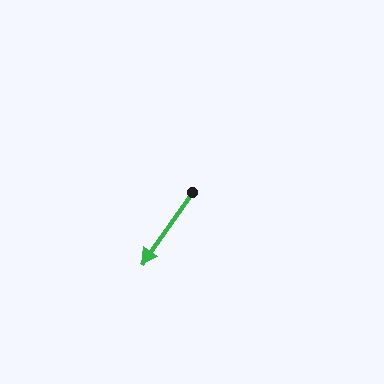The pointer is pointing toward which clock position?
Roughly 7 o'clock.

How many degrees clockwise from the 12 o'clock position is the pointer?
Approximately 215 degrees.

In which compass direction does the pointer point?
Southwest.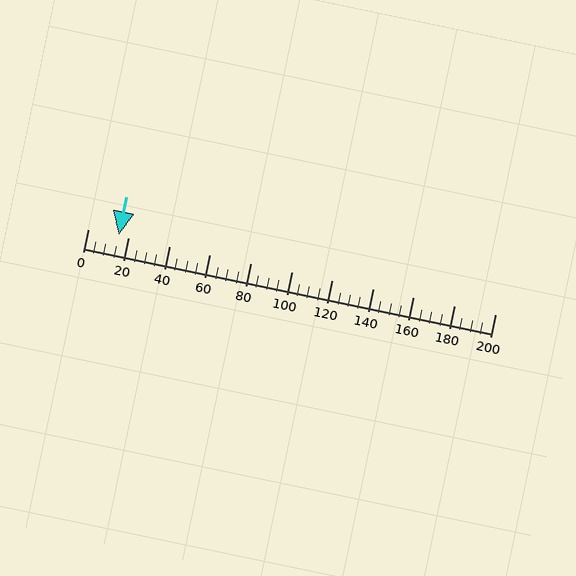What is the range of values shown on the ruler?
The ruler shows values from 0 to 200.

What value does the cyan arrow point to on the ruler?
The cyan arrow points to approximately 15.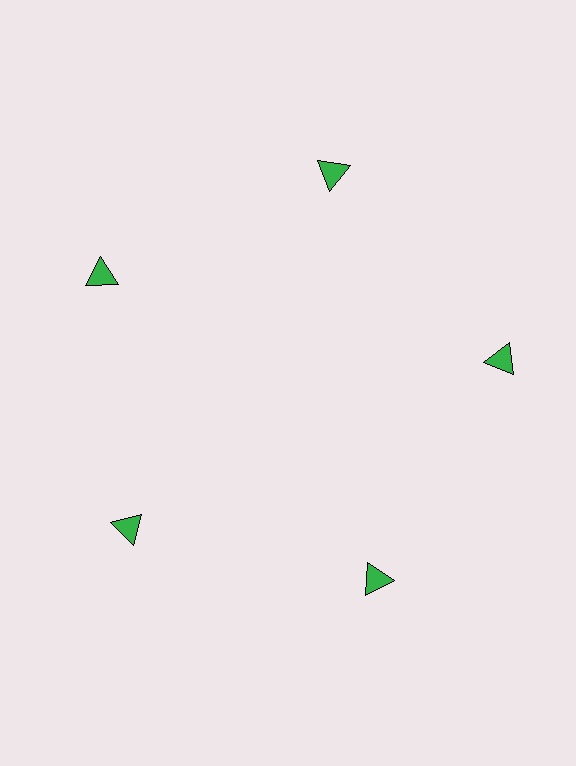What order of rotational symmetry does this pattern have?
This pattern has 5-fold rotational symmetry.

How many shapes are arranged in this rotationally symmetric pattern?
There are 5 shapes, arranged in 5 groups of 1.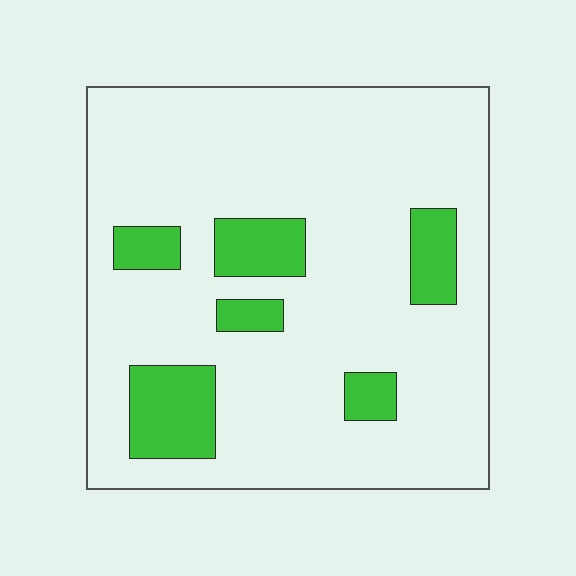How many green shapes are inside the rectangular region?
6.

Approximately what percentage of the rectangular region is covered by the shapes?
Approximately 15%.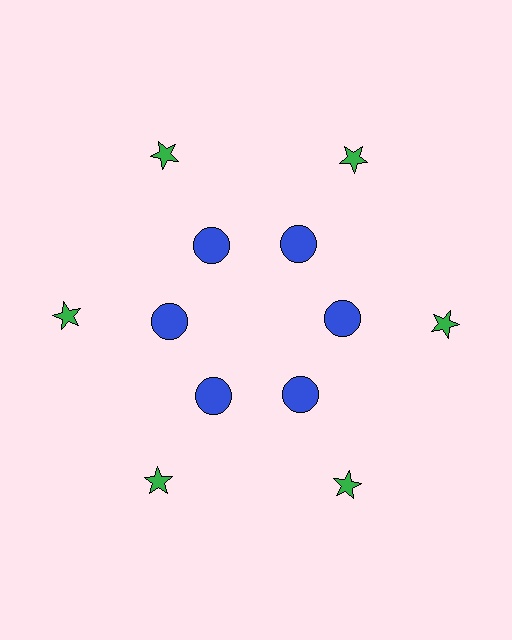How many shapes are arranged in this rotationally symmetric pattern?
There are 12 shapes, arranged in 6 groups of 2.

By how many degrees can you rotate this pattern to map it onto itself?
The pattern maps onto itself every 60 degrees of rotation.